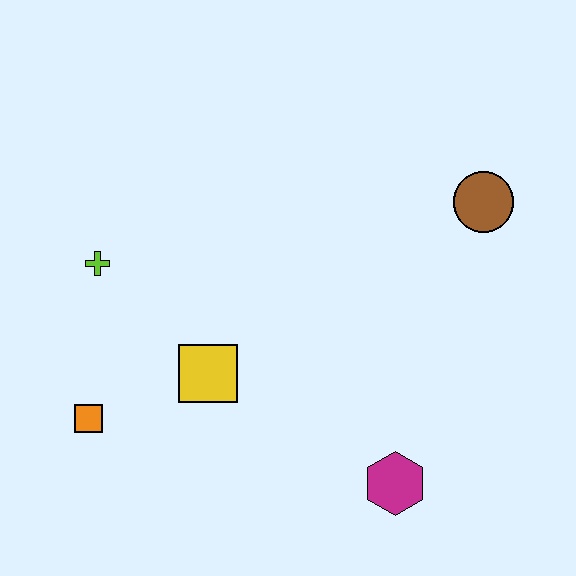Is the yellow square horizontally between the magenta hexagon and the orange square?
Yes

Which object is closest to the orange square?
The yellow square is closest to the orange square.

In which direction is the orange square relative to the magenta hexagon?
The orange square is to the left of the magenta hexagon.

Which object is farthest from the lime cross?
The brown circle is farthest from the lime cross.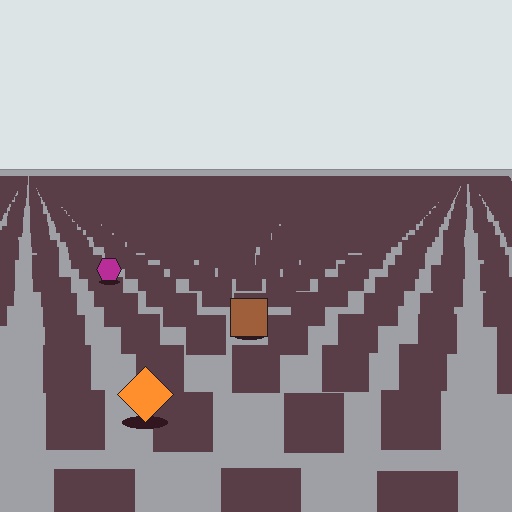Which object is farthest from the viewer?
The magenta hexagon is farthest from the viewer. It appears smaller and the ground texture around it is denser.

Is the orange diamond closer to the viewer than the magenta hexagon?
Yes. The orange diamond is closer — you can tell from the texture gradient: the ground texture is coarser near it.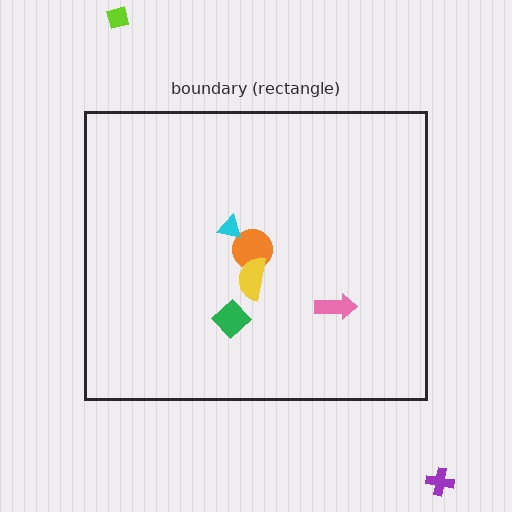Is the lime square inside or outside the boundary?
Outside.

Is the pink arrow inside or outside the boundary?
Inside.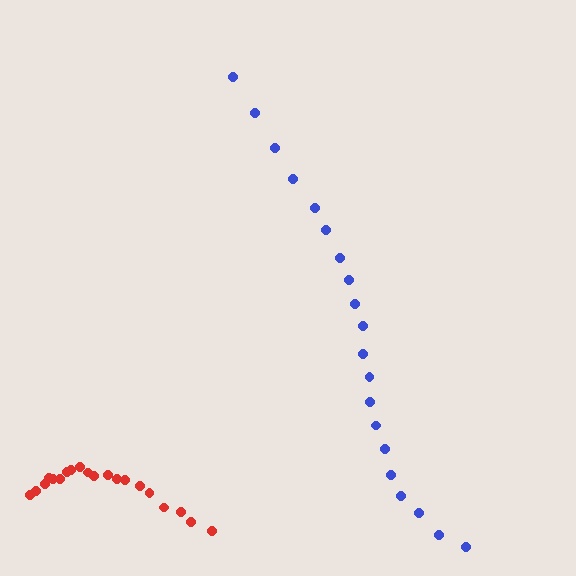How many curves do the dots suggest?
There are 2 distinct paths.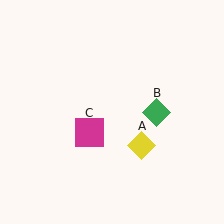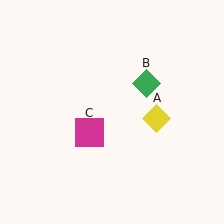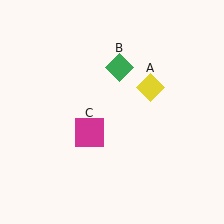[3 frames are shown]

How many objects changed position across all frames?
2 objects changed position: yellow diamond (object A), green diamond (object B).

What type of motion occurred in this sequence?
The yellow diamond (object A), green diamond (object B) rotated counterclockwise around the center of the scene.